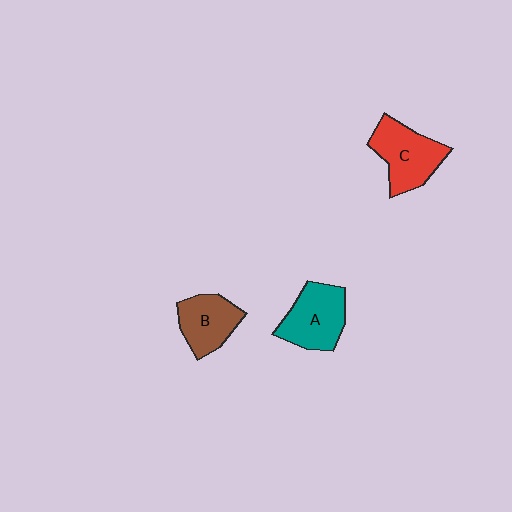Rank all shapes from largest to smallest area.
From largest to smallest: C (red), A (teal), B (brown).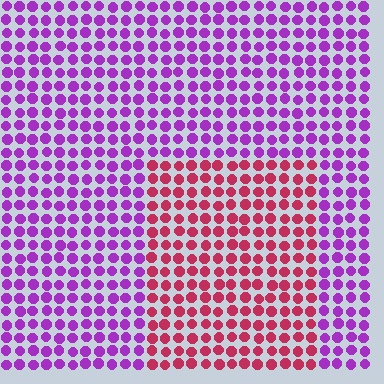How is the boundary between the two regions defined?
The boundary is defined purely by a slight shift in hue (about 54 degrees). Spacing, size, and orientation are identical on both sides.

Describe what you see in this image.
The image is filled with small purple elements in a uniform arrangement. A rectangle-shaped region is visible where the elements are tinted to a slightly different hue, forming a subtle color boundary.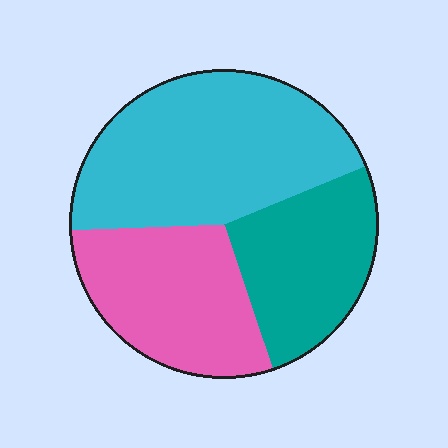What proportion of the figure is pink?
Pink takes up between a sixth and a third of the figure.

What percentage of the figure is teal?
Teal takes up about one quarter (1/4) of the figure.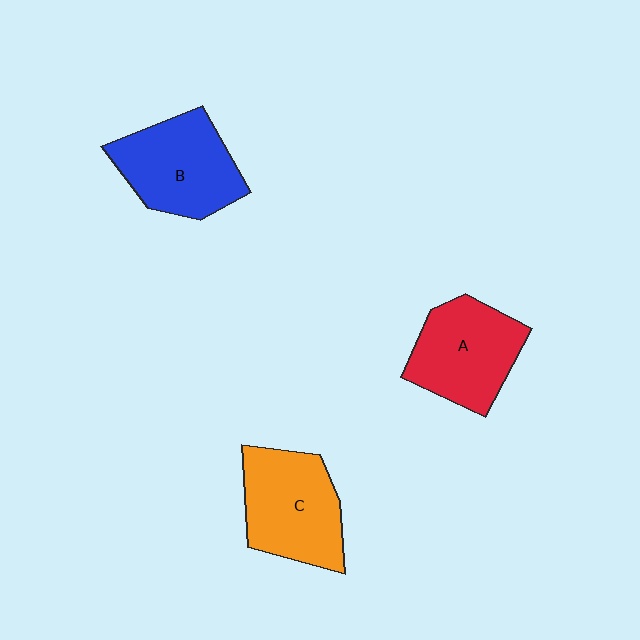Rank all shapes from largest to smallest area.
From largest to smallest: C (orange), B (blue), A (red).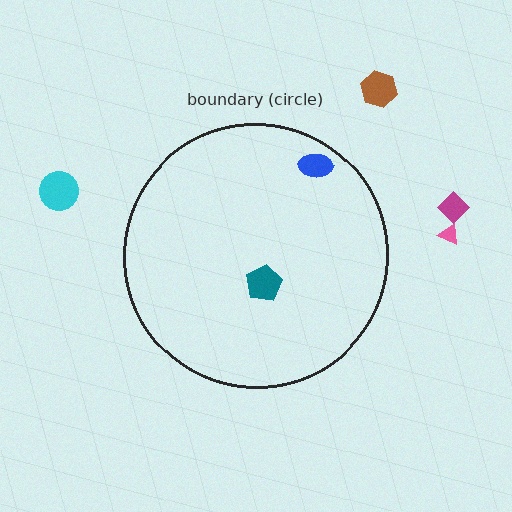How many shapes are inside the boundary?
2 inside, 4 outside.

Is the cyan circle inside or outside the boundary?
Outside.